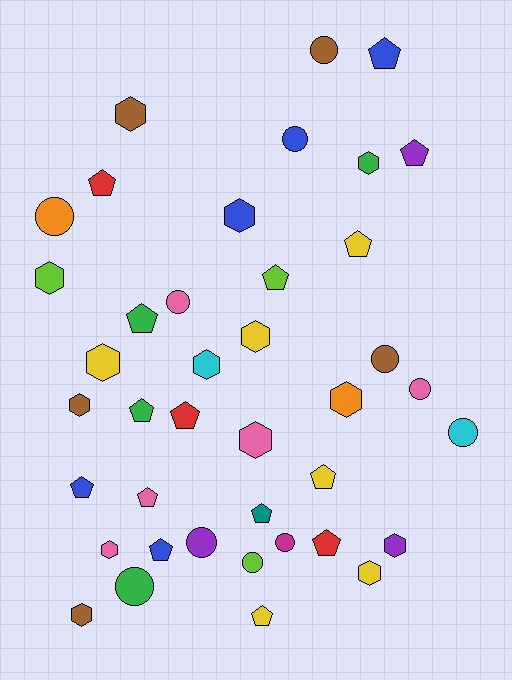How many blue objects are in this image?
There are 5 blue objects.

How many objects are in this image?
There are 40 objects.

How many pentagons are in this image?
There are 15 pentagons.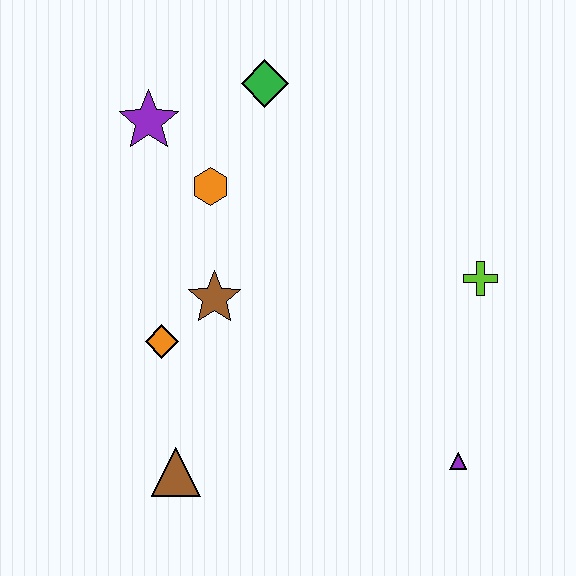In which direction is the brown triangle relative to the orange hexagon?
The brown triangle is below the orange hexagon.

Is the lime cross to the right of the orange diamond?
Yes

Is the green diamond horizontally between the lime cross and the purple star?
Yes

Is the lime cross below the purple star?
Yes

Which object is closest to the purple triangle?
The lime cross is closest to the purple triangle.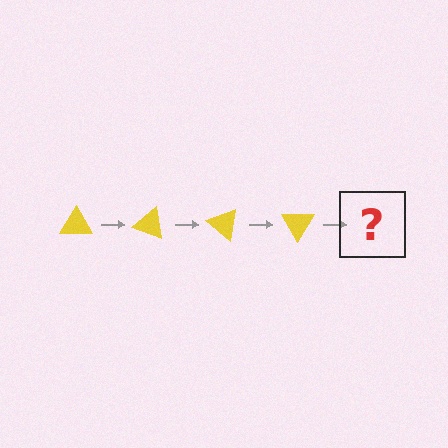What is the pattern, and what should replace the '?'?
The pattern is that the triangle rotates 20 degrees each step. The '?' should be a yellow triangle rotated 80 degrees.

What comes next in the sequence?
The next element should be a yellow triangle rotated 80 degrees.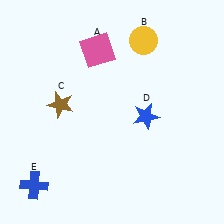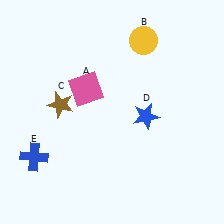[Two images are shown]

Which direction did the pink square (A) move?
The pink square (A) moved down.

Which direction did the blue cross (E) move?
The blue cross (E) moved up.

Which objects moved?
The objects that moved are: the pink square (A), the blue cross (E).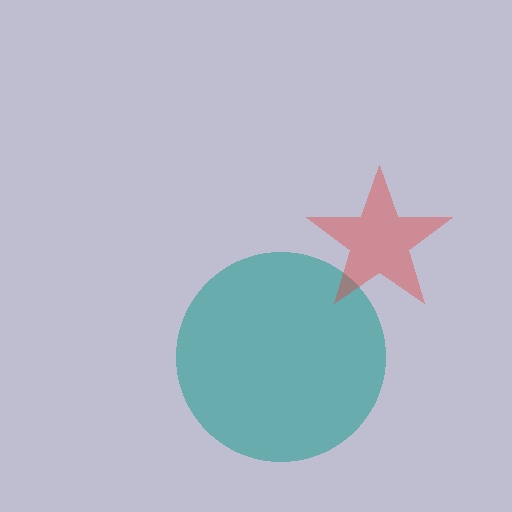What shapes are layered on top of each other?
The layered shapes are: a teal circle, a red star.